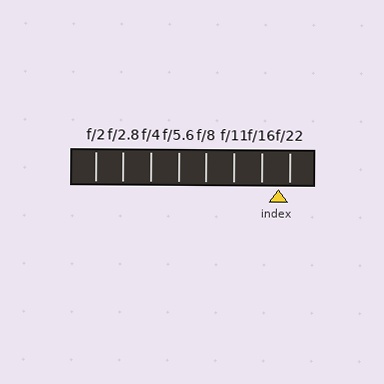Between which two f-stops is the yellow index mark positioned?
The index mark is between f/16 and f/22.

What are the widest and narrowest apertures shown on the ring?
The widest aperture shown is f/2 and the narrowest is f/22.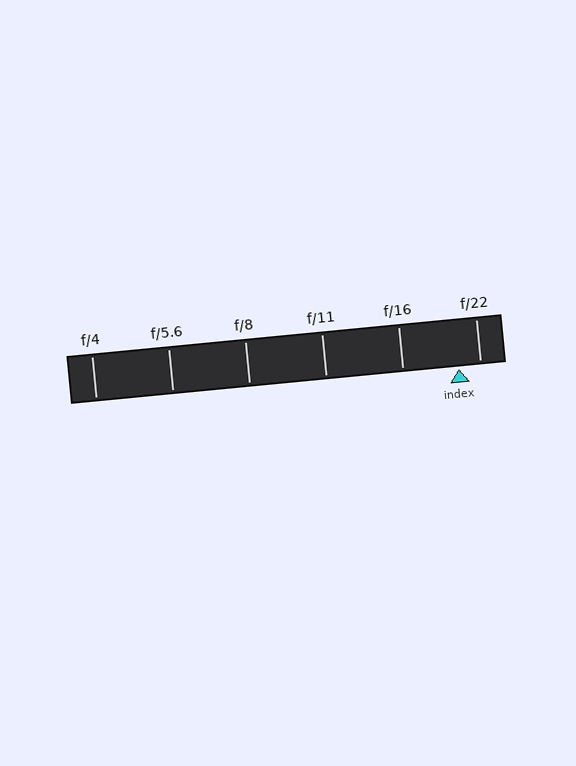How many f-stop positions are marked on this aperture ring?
There are 6 f-stop positions marked.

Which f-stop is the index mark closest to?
The index mark is closest to f/22.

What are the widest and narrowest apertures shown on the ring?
The widest aperture shown is f/4 and the narrowest is f/22.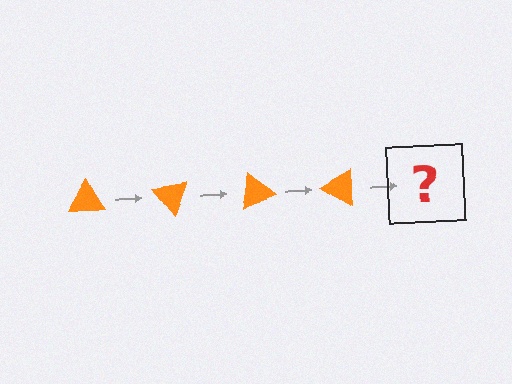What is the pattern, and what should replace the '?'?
The pattern is that the triangle rotates 50 degrees each step. The '?' should be an orange triangle rotated 200 degrees.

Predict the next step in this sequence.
The next step is an orange triangle rotated 200 degrees.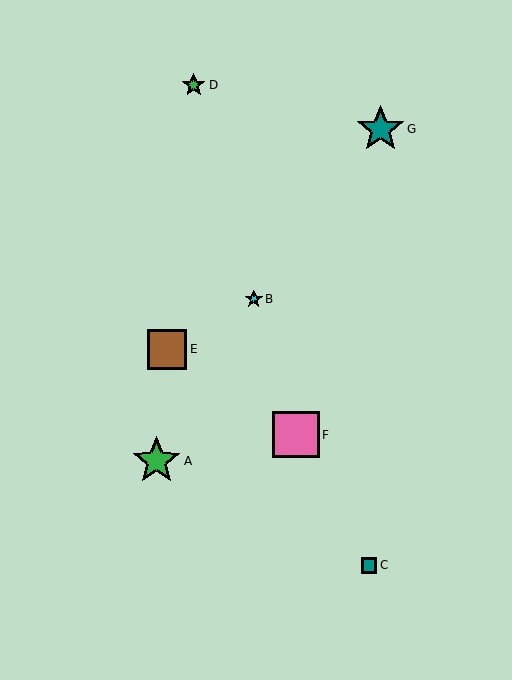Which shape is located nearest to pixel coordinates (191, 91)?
The green star (labeled D) at (194, 85) is nearest to that location.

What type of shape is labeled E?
Shape E is a brown square.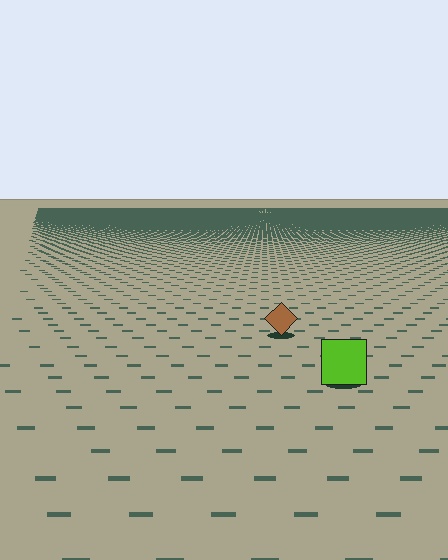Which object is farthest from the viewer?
The brown diamond is farthest from the viewer. It appears smaller and the ground texture around it is denser.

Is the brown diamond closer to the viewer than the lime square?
No. The lime square is closer — you can tell from the texture gradient: the ground texture is coarser near it.